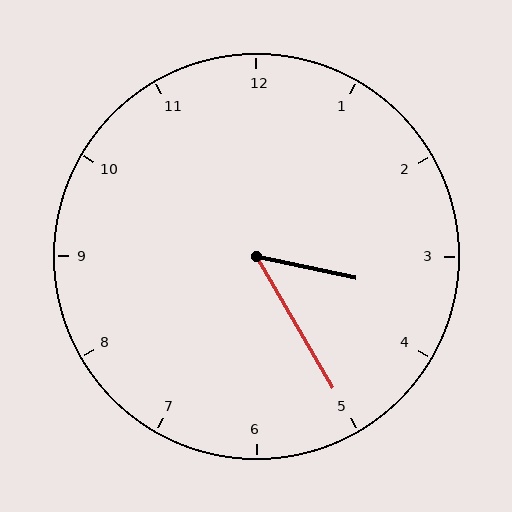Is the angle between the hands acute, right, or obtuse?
It is acute.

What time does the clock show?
3:25.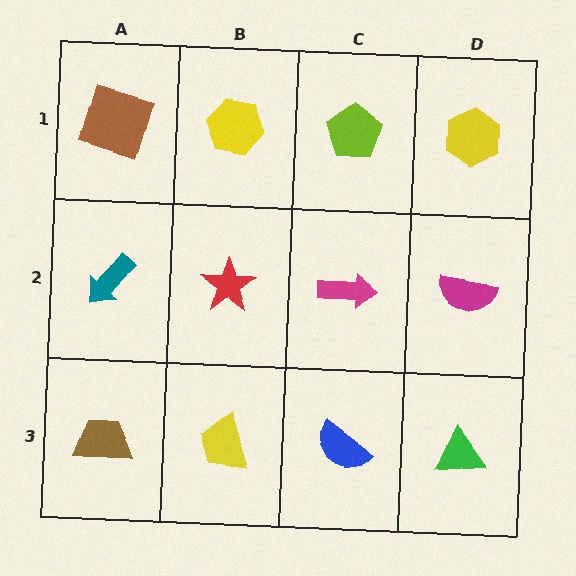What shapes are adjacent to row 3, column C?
A magenta arrow (row 2, column C), a yellow trapezoid (row 3, column B), a green triangle (row 3, column D).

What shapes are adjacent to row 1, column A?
A teal arrow (row 2, column A), a yellow hexagon (row 1, column B).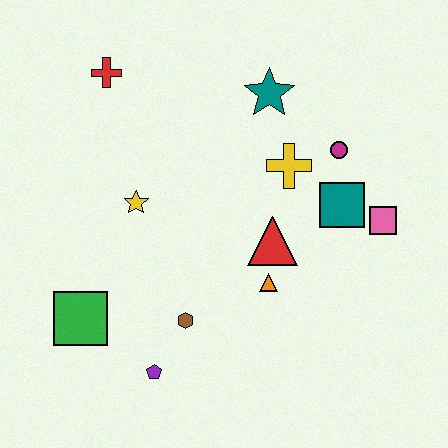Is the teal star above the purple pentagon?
Yes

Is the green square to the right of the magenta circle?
No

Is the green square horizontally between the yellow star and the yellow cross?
No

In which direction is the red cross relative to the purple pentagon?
The red cross is above the purple pentagon.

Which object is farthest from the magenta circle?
The green square is farthest from the magenta circle.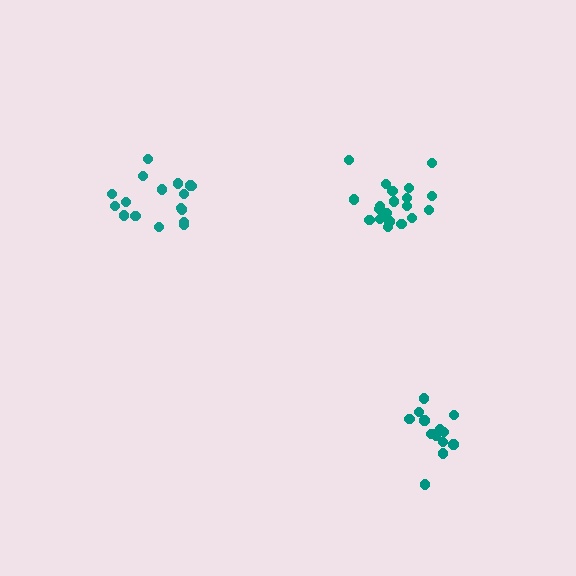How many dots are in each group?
Group 1: 20 dots, Group 2: 15 dots, Group 3: 17 dots (52 total).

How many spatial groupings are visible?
There are 3 spatial groupings.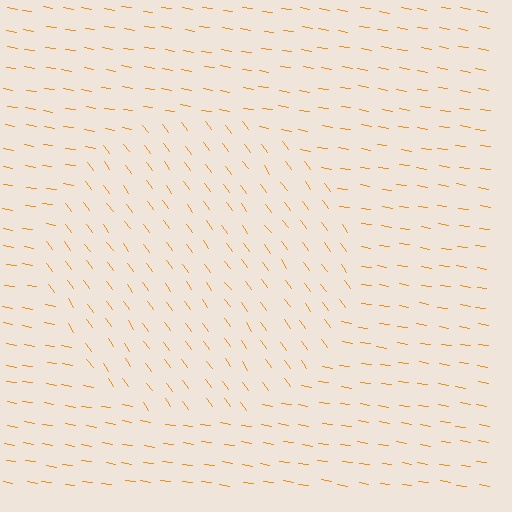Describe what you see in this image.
The image is filled with small orange line segments. A circle region in the image has lines oriented differently from the surrounding lines, creating a visible texture boundary.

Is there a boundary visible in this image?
Yes, there is a texture boundary formed by a change in line orientation.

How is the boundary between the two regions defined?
The boundary is defined purely by a change in line orientation (approximately 45 degrees difference). All lines are the same color and thickness.